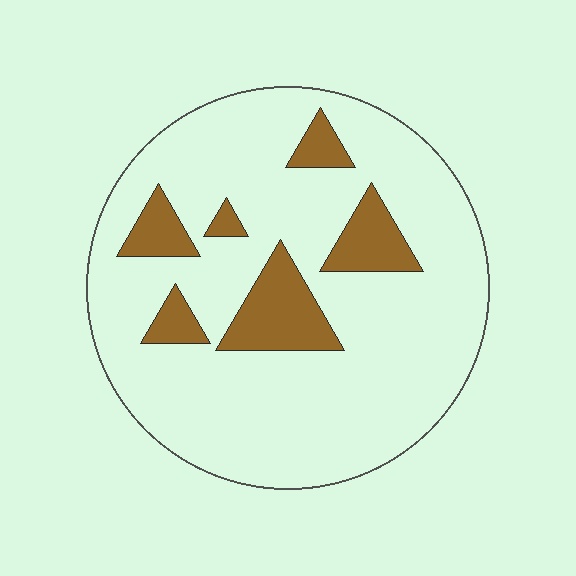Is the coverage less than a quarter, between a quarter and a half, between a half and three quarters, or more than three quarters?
Less than a quarter.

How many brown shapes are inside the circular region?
6.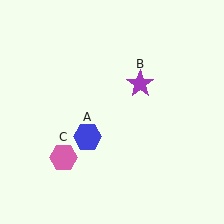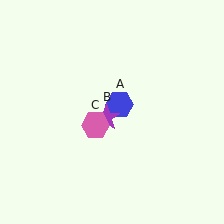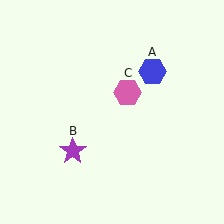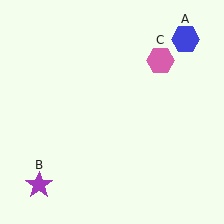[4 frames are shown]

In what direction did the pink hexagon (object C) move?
The pink hexagon (object C) moved up and to the right.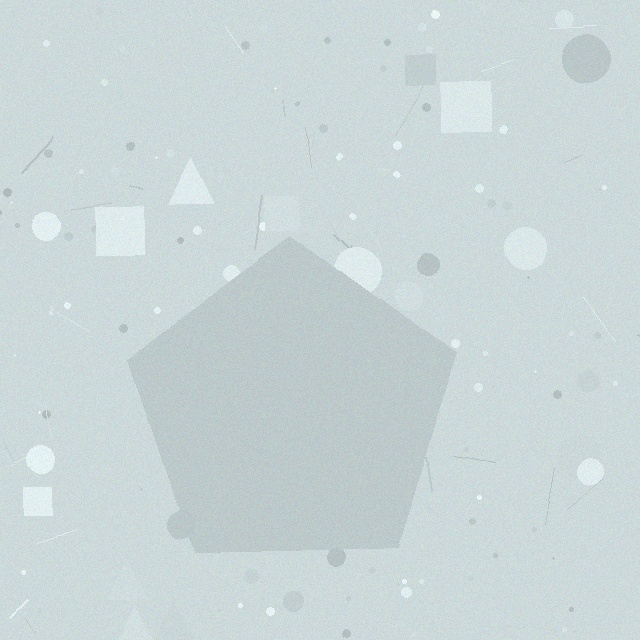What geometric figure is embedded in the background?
A pentagon is embedded in the background.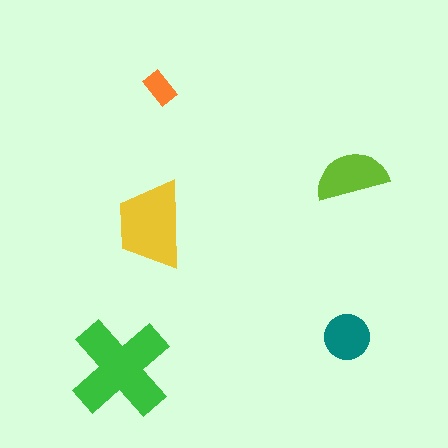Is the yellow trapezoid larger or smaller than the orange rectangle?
Larger.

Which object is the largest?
The green cross.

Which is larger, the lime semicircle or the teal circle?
The lime semicircle.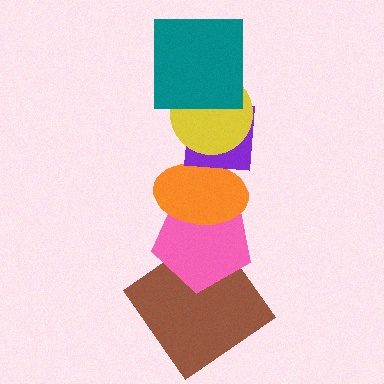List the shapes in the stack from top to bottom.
From top to bottom: the teal square, the yellow circle, the purple square, the orange ellipse, the pink pentagon, the brown diamond.